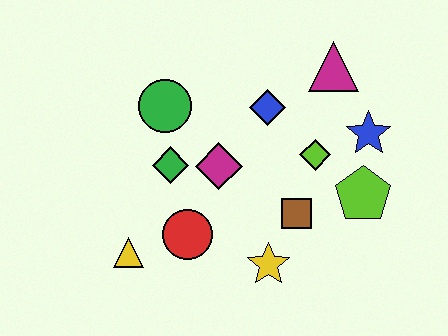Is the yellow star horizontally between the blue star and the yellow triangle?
Yes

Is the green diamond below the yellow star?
No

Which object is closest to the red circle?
The yellow triangle is closest to the red circle.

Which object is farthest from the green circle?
The lime pentagon is farthest from the green circle.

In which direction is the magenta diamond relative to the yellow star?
The magenta diamond is above the yellow star.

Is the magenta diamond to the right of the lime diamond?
No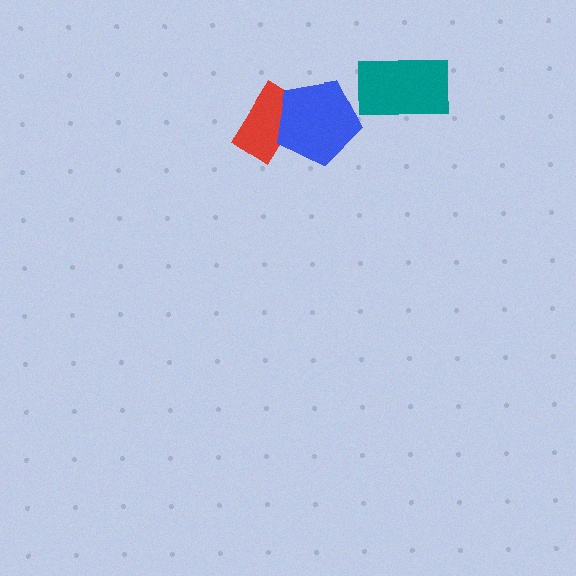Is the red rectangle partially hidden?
Yes, it is partially covered by another shape.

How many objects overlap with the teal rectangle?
0 objects overlap with the teal rectangle.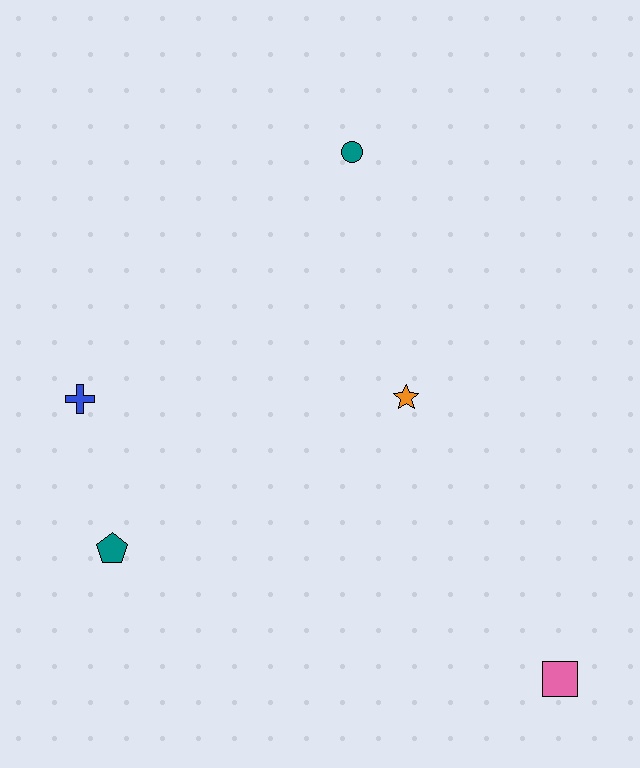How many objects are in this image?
There are 5 objects.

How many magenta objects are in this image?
There are no magenta objects.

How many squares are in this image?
There is 1 square.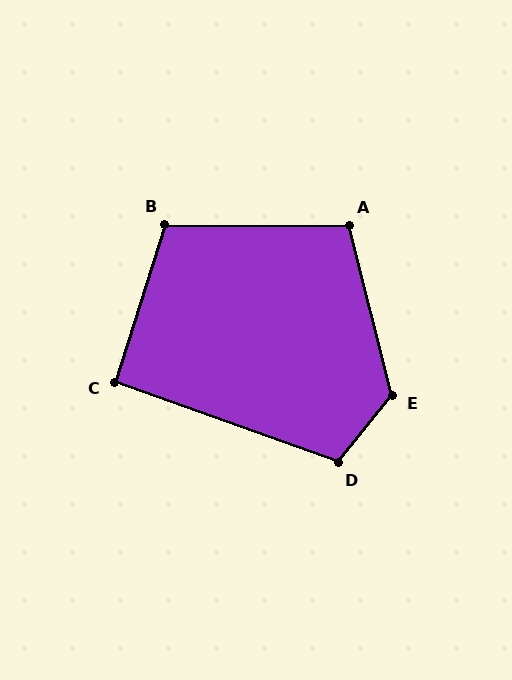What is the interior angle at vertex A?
Approximately 105 degrees (obtuse).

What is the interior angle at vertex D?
Approximately 110 degrees (obtuse).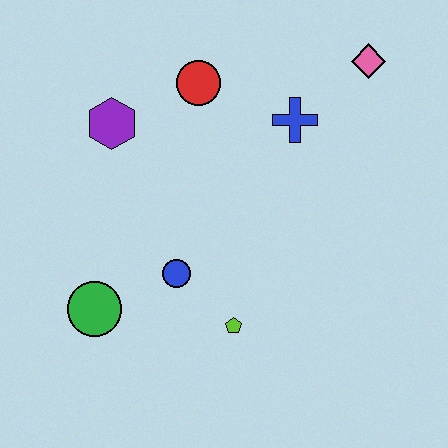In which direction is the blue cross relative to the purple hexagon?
The blue cross is to the right of the purple hexagon.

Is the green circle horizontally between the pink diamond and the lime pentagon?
No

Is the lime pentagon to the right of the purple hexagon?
Yes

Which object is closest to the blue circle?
The lime pentagon is closest to the blue circle.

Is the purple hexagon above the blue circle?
Yes